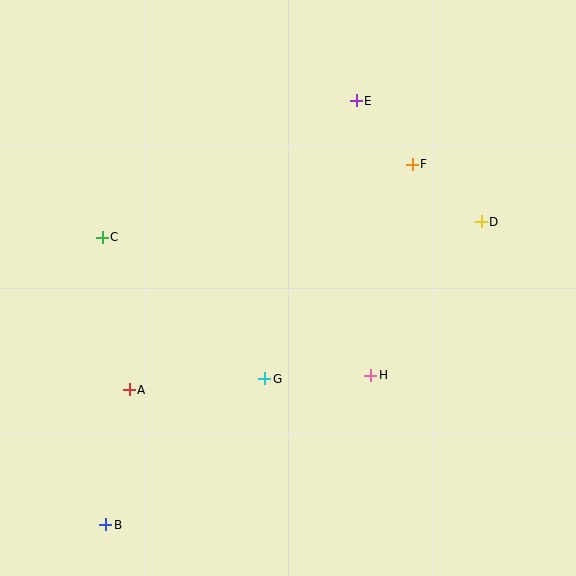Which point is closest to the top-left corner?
Point C is closest to the top-left corner.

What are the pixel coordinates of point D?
Point D is at (481, 222).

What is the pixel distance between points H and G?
The distance between H and G is 106 pixels.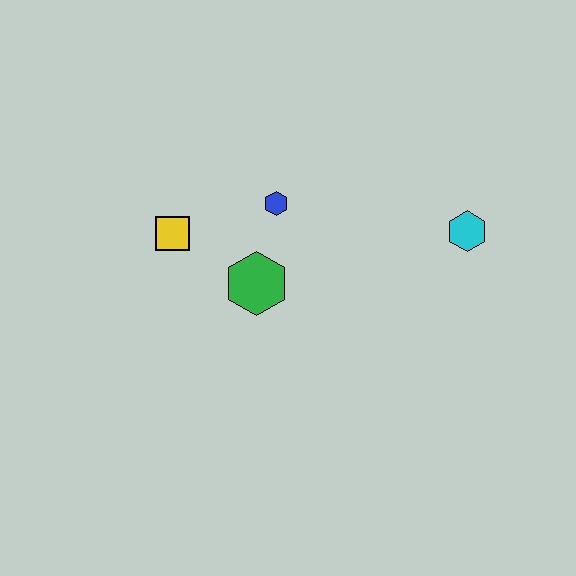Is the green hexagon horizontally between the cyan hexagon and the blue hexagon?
No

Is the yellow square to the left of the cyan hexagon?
Yes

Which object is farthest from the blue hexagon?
The cyan hexagon is farthest from the blue hexagon.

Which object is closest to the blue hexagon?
The green hexagon is closest to the blue hexagon.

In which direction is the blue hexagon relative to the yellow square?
The blue hexagon is to the right of the yellow square.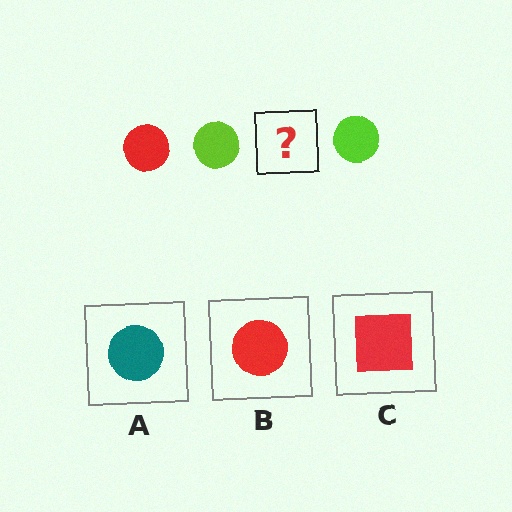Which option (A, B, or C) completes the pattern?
B.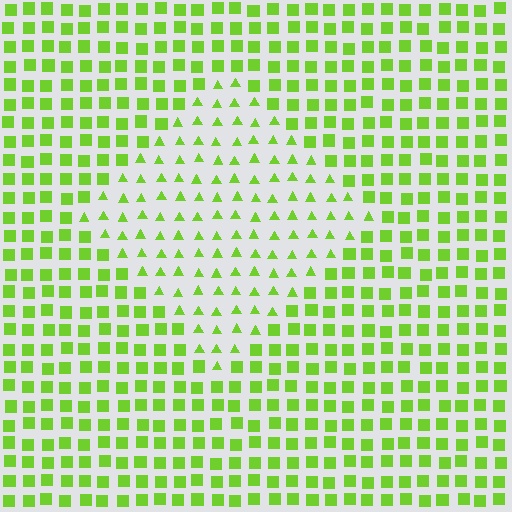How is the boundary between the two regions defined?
The boundary is defined by a change in element shape: triangles inside vs. squares outside. All elements share the same color and spacing.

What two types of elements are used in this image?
The image uses triangles inside the diamond region and squares outside it.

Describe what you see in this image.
The image is filled with small lime elements arranged in a uniform grid. A diamond-shaped region contains triangles, while the surrounding area contains squares. The boundary is defined purely by the change in element shape.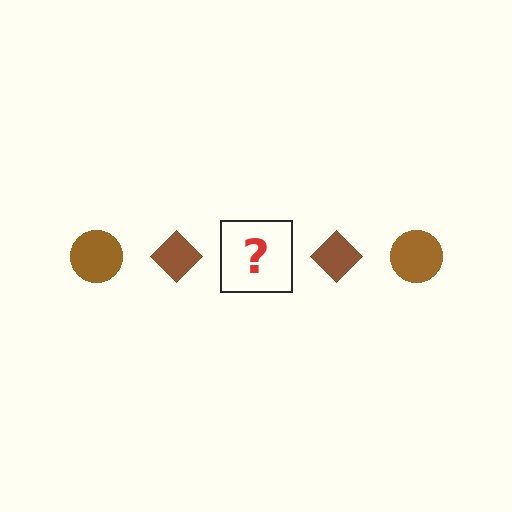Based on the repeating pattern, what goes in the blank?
The blank should be a brown circle.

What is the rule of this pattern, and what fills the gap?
The rule is that the pattern cycles through circle, diamond shapes in brown. The gap should be filled with a brown circle.